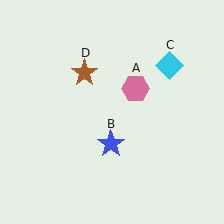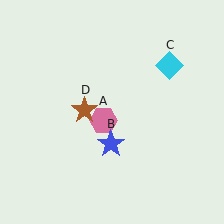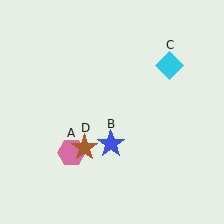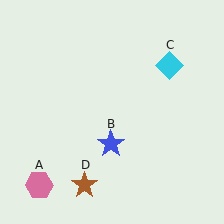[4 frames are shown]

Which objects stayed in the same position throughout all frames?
Blue star (object B) and cyan diamond (object C) remained stationary.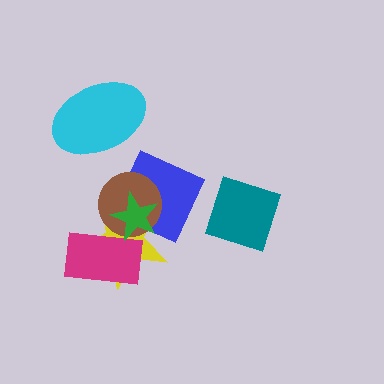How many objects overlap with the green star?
4 objects overlap with the green star.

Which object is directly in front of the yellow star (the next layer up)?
The brown circle is directly in front of the yellow star.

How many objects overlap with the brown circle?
4 objects overlap with the brown circle.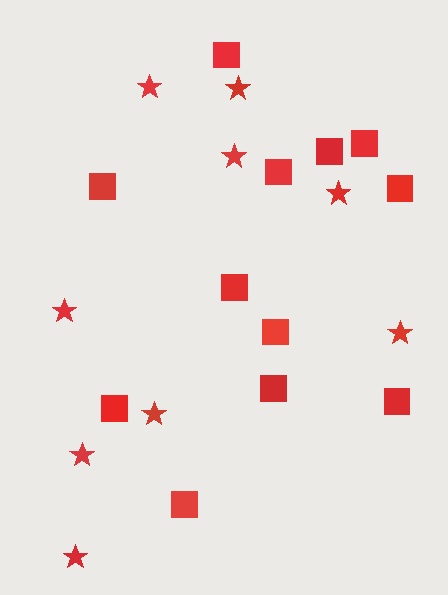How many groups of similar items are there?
There are 2 groups: one group of stars (9) and one group of squares (12).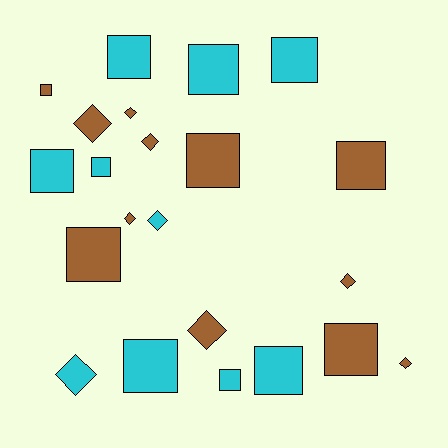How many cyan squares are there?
There are 8 cyan squares.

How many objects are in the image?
There are 22 objects.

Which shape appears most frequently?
Square, with 13 objects.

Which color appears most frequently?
Brown, with 12 objects.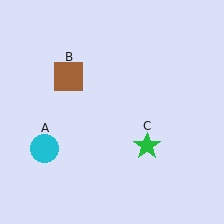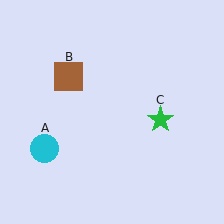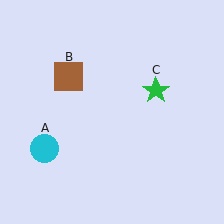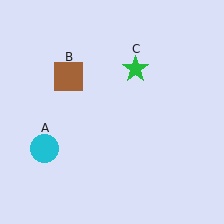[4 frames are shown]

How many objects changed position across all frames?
1 object changed position: green star (object C).